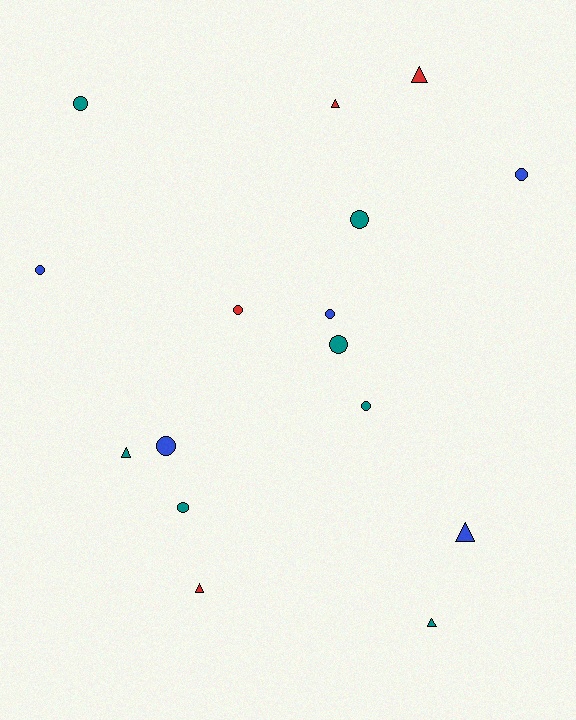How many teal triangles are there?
There are 2 teal triangles.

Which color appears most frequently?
Teal, with 7 objects.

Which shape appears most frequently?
Circle, with 10 objects.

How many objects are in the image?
There are 16 objects.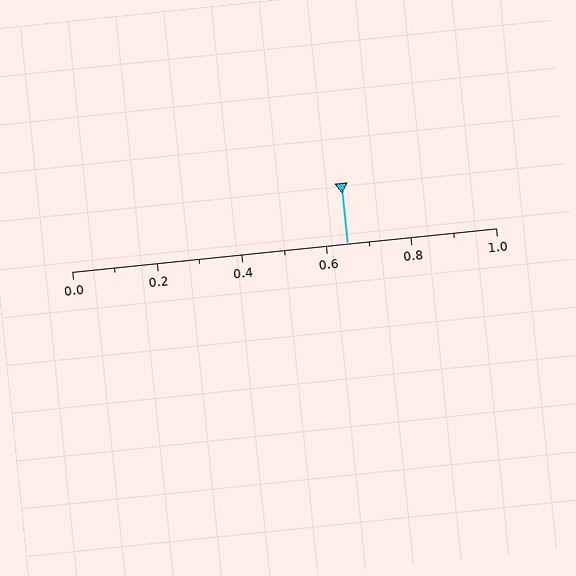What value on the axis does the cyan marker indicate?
The marker indicates approximately 0.65.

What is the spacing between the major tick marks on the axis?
The major ticks are spaced 0.2 apart.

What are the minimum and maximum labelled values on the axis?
The axis runs from 0.0 to 1.0.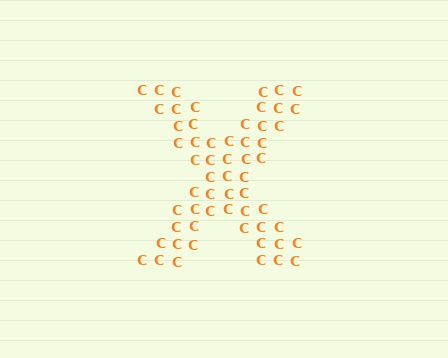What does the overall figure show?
The overall figure shows the letter X.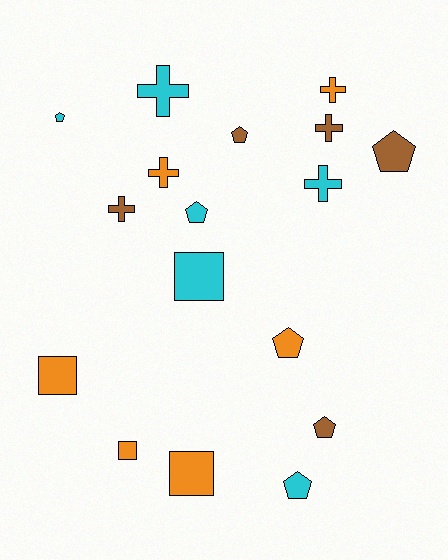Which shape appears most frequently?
Pentagon, with 7 objects.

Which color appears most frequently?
Cyan, with 6 objects.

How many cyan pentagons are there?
There are 3 cyan pentagons.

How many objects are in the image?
There are 17 objects.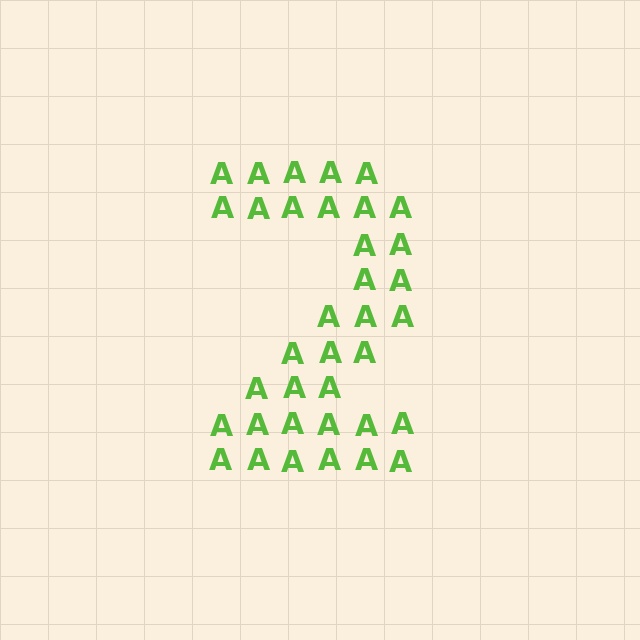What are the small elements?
The small elements are letter A's.